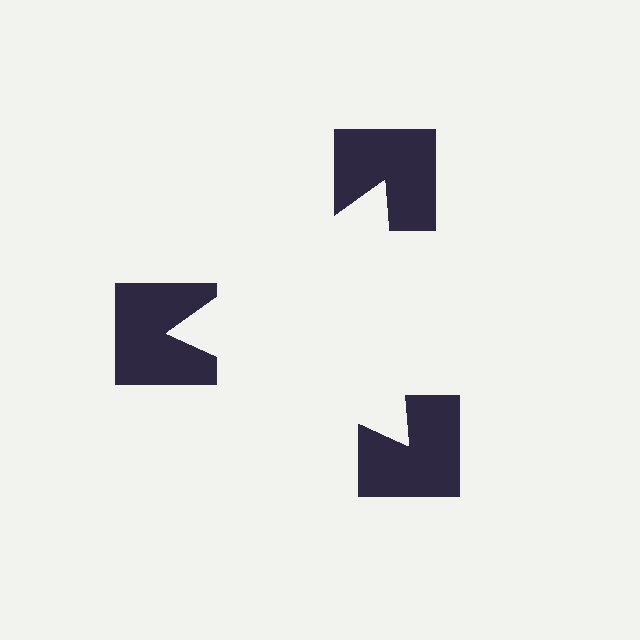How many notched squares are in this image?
There are 3 — one at each vertex of the illusory triangle.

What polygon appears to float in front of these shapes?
An illusory triangle — its edges are inferred from the aligned wedge cuts in the notched squares, not physically drawn.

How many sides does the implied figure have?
3 sides.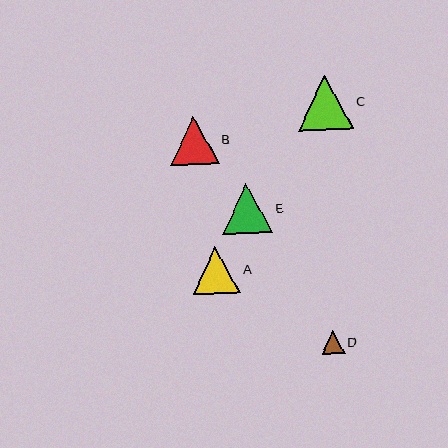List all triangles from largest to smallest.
From largest to smallest: C, E, B, A, D.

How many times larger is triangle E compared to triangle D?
Triangle E is approximately 2.2 times the size of triangle D.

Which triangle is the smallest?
Triangle D is the smallest with a size of approximately 23 pixels.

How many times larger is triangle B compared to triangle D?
Triangle B is approximately 2.1 times the size of triangle D.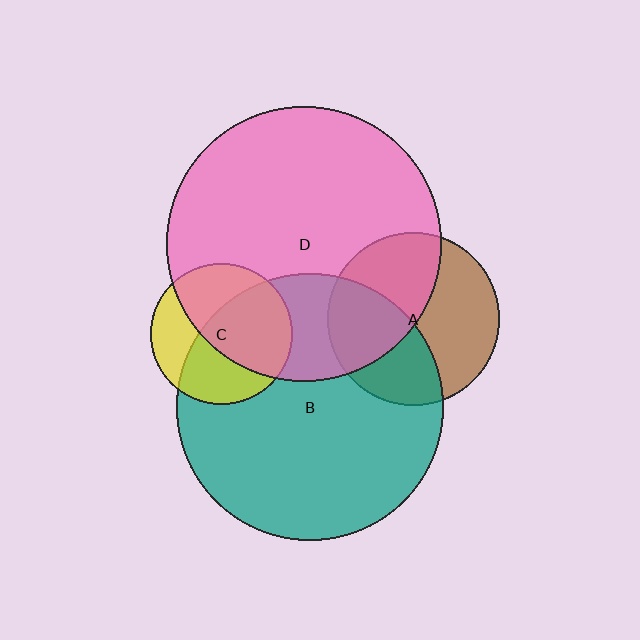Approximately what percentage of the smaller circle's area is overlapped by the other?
Approximately 30%.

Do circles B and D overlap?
Yes.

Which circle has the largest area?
Circle D (pink).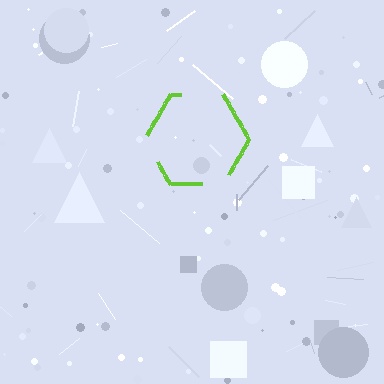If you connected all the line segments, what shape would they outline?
They would outline a hexagon.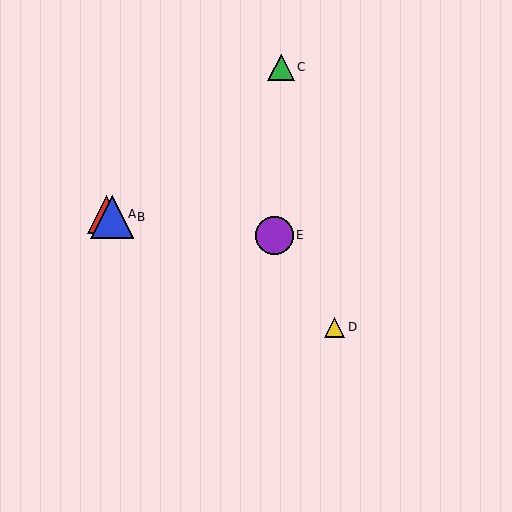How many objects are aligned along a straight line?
3 objects (A, B, D) are aligned along a straight line.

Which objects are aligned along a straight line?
Objects A, B, D are aligned along a straight line.